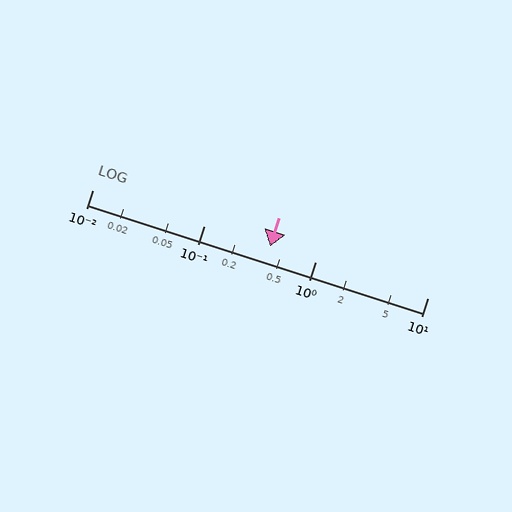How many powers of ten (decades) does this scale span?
The scale spans 3 decades, from 0.01 to 10.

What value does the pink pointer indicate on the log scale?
The pointer indicates approximately 0.39.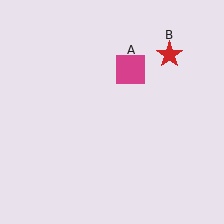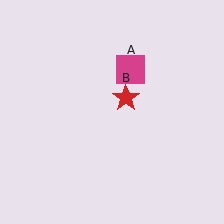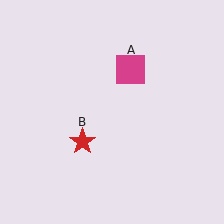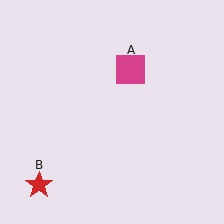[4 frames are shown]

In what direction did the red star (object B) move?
The red star (object B) moved down and to the left.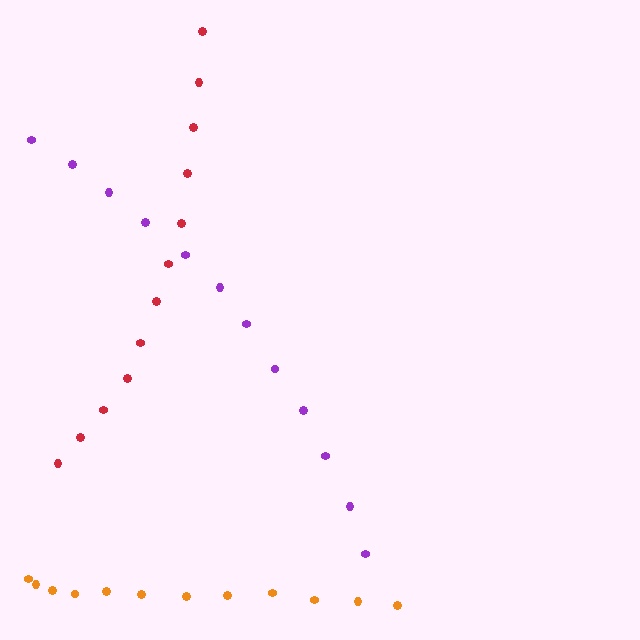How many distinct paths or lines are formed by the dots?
There are 3 distinct paths.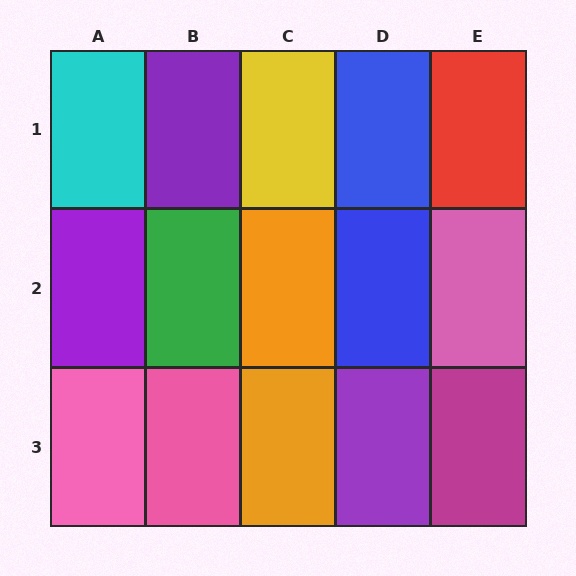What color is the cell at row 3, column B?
Pink.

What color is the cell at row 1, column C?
Yellow.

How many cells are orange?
2 cells are orange.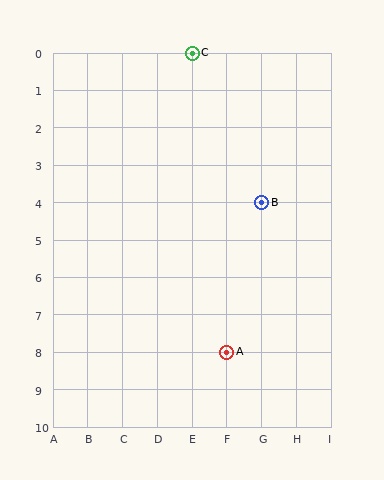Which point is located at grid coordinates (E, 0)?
Point C is at (E, 0).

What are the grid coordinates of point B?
Point B is at grid coordinates (G, 4).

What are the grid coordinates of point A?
Point A is at grid coordinates (F, 8).